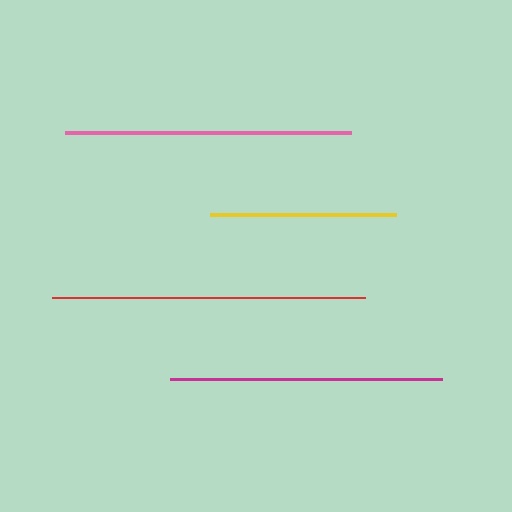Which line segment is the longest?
The red line is the longest at approximately 313 pixels.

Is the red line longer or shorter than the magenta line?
The red line is longer than the magenta line.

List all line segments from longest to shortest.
From longest to shortest: red, pink, magenta, yellow.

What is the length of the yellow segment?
The yellow segment is approximately 186 pixels long.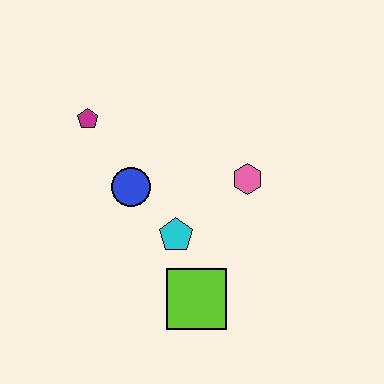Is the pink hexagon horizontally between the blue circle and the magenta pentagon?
No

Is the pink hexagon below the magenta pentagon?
Yes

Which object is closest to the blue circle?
The cyan pentagon is closest to the blue circle.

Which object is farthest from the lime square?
The magenta pentagon is farthest from the lime square.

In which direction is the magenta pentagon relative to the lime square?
The magenta pentagon is above the lime square.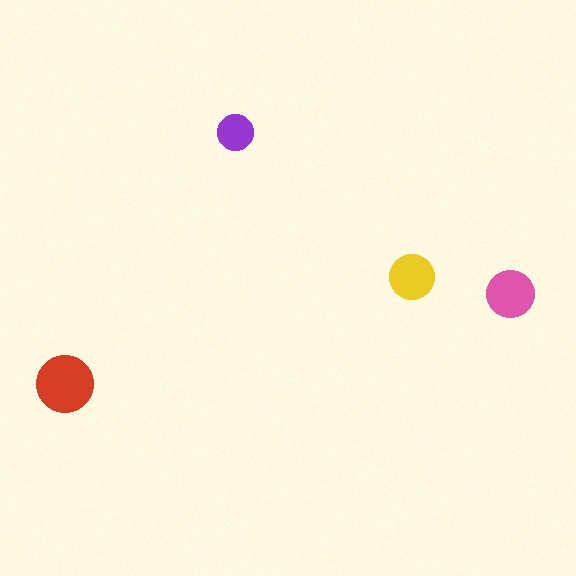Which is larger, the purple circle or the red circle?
The red one.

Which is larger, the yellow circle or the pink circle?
The pink one.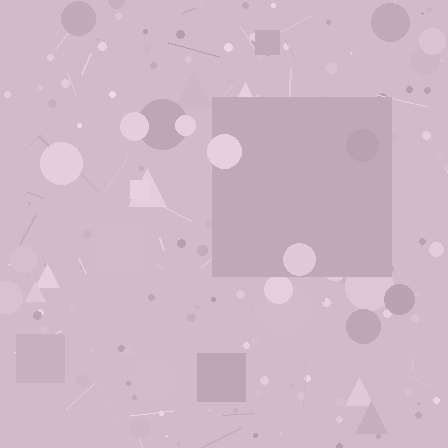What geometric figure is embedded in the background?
A square is embedded in the background.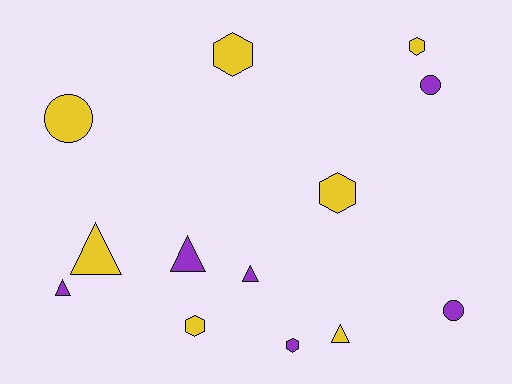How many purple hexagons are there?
There is 1 purple hexagon.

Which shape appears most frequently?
Hexagon, with 5 objects.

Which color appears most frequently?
Yellow, with 7 objects.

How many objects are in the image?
There are 13 objects.